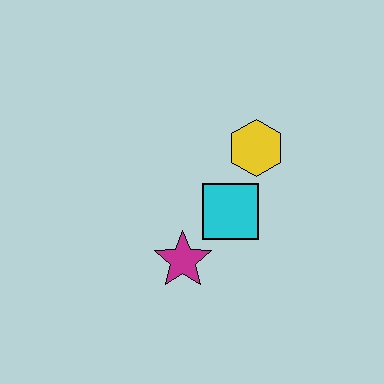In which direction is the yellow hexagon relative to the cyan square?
The yellow hexagon is above the cyan square.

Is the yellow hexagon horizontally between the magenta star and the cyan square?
No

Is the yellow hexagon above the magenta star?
Yes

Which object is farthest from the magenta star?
The yellow hexagon is farthest from the magenta star.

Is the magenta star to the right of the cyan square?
No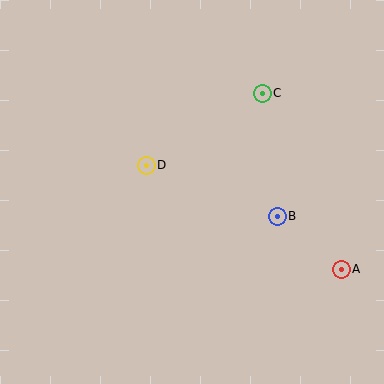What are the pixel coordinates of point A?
Point A is at (341, 269).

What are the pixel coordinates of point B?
Point B is at (277, 216).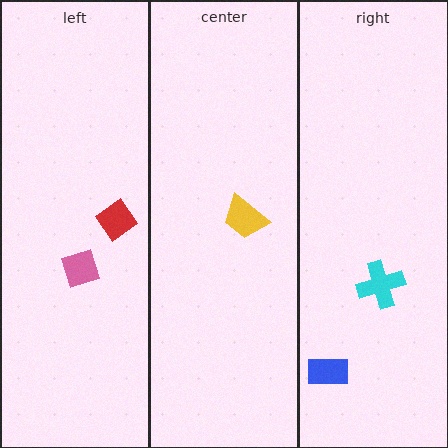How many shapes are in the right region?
2.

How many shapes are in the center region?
1.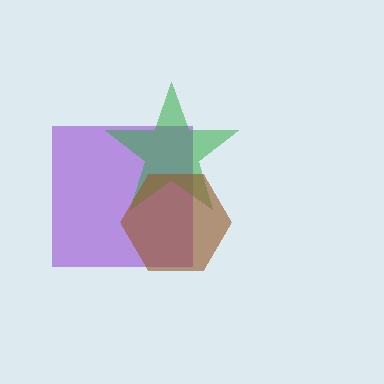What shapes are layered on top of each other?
The layered shapes are: a purple square, a green star, a brown hexagon.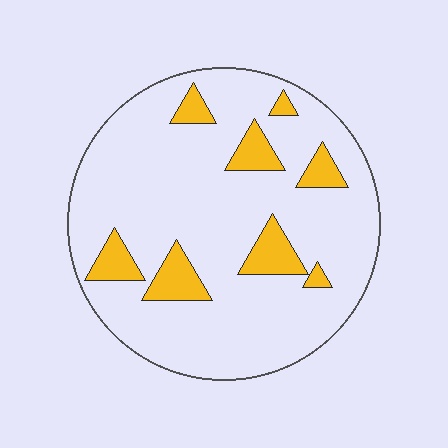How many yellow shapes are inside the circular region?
8.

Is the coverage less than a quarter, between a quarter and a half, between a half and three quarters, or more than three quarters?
Less than a quarter.